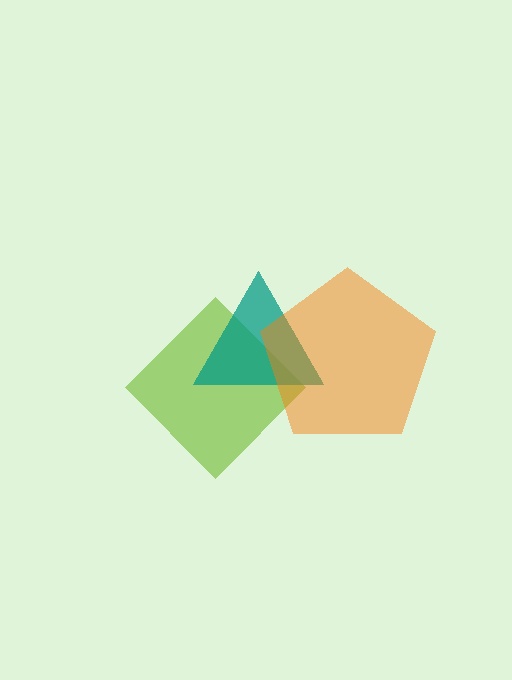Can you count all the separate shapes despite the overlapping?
Yes, there are 3 separate shapes.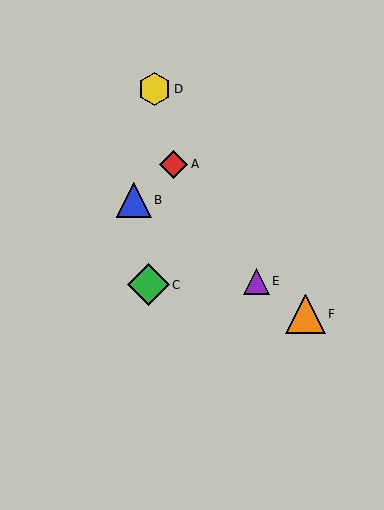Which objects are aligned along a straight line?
Objects B, E, F are aligned along a straight line.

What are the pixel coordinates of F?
Object F is at (306, 314).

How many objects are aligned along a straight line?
3 objects (B, E, F) are aligned along a straight line.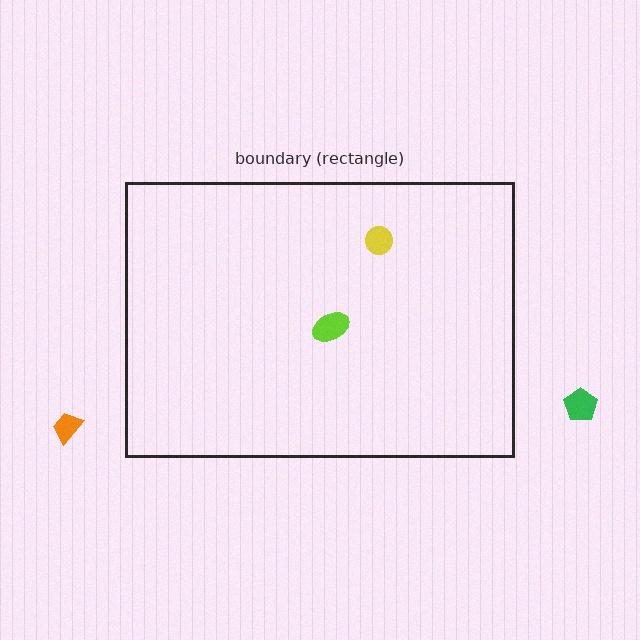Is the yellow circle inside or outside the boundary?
Inside.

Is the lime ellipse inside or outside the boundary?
Inside.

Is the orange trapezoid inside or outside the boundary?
Outside.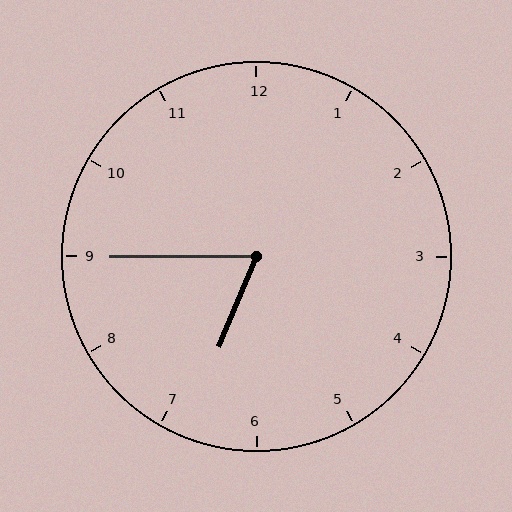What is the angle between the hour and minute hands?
Approximately 68 degrees.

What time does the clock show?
6:45.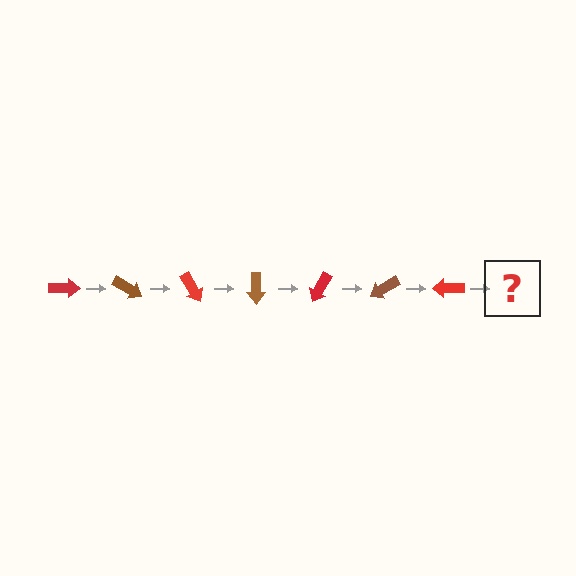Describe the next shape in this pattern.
It should be a brown arrow, rotated 210 degrees from the start.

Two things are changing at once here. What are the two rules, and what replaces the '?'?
The two rules are that it rotates 30 degrees each step and the color cycles through red and brown. The '?' should be a brown arrow, rotated 210 degrees from the start.